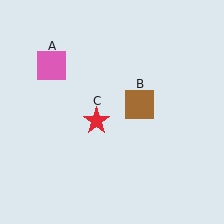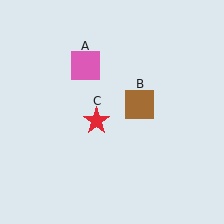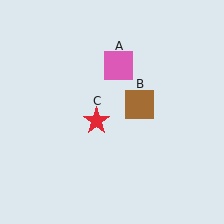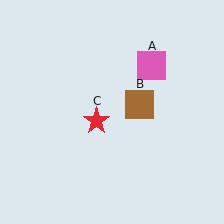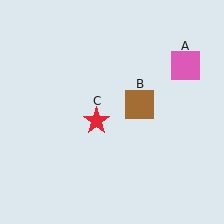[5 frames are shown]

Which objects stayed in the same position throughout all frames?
Brown square (object B) and red star (object C) remained stationary.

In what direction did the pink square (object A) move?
The pink square (object A) moved right.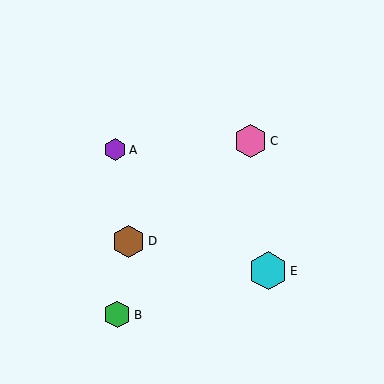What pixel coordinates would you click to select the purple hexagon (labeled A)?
Click at (115, 150) to select the purple hexagon A.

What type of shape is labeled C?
Shape C is a pink hexagon.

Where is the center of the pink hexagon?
The center of the pink hexagon is at (251, 141).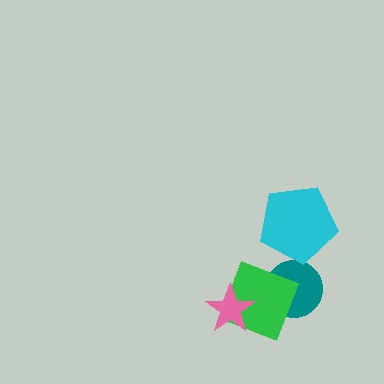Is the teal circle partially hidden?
Yes, it is partially covered by another shape.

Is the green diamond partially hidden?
Yes, it is partially covered by another shape.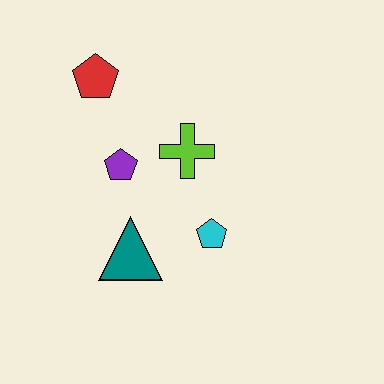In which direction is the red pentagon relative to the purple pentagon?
The red pentagon is above the purple pentagon.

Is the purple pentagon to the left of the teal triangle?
Yes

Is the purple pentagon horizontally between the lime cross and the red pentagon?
Yes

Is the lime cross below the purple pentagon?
No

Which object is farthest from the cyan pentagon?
The red pentagon is farthest from the cyan pentagon.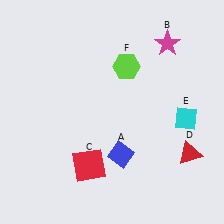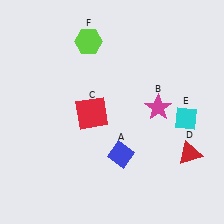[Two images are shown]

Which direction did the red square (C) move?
The red square (C) moved up.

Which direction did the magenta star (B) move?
The magenta star (B) moved down.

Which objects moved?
The objects that moved are: the magenta star (B), the red square (C), the lime hexagon (F).